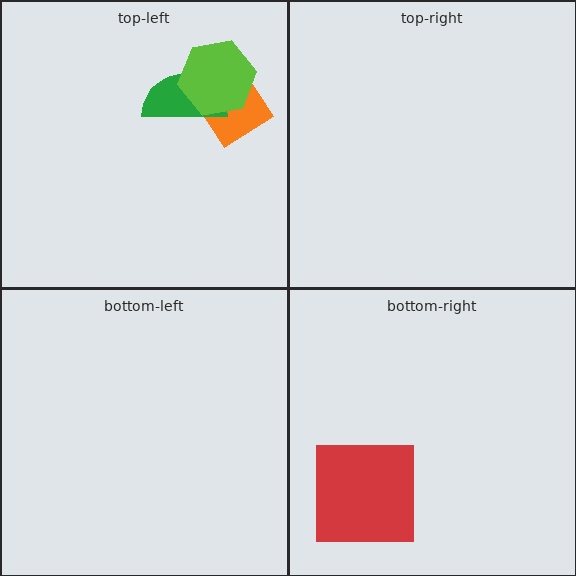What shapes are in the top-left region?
The orange diamond, the green semicircle, the lime hexagon.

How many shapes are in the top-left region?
3.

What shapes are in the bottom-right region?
The red square.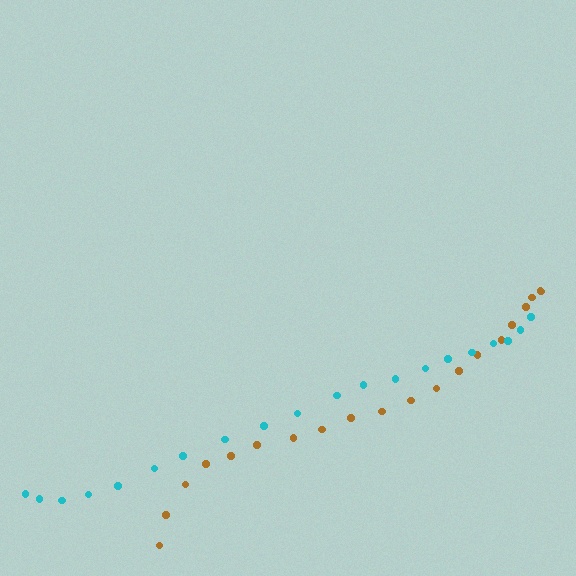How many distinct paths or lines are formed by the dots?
There are 2 distinct paths.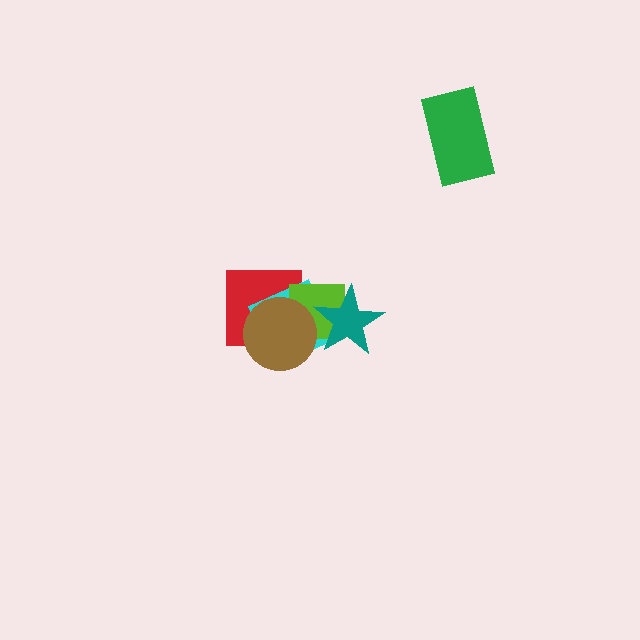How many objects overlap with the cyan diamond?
4 objects overlap with the cyan diamond.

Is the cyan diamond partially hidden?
Yes, it is partially covered by another shape.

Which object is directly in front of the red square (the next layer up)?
The cyan diamond is directly in front of the red square.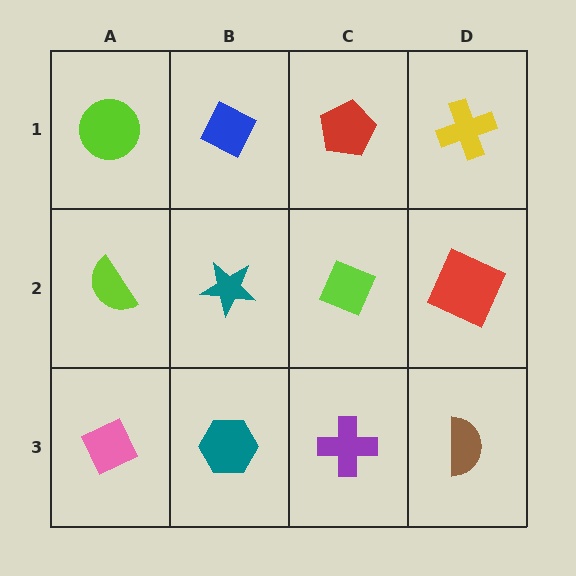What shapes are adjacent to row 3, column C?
A lime diamond (row 2, column C), a teal hexagon (row 3, column B), a brown semicircle (row 3, column D).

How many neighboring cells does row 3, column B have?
3.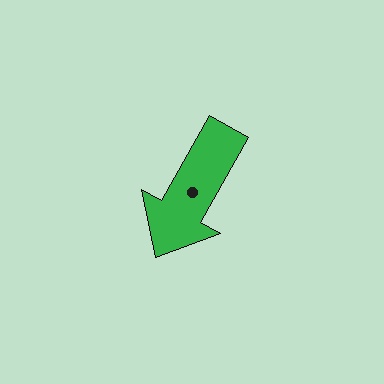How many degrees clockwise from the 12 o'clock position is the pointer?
Approximately 209 degrees.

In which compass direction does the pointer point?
Southwest.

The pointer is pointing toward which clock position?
Roughly 7 o'clock.